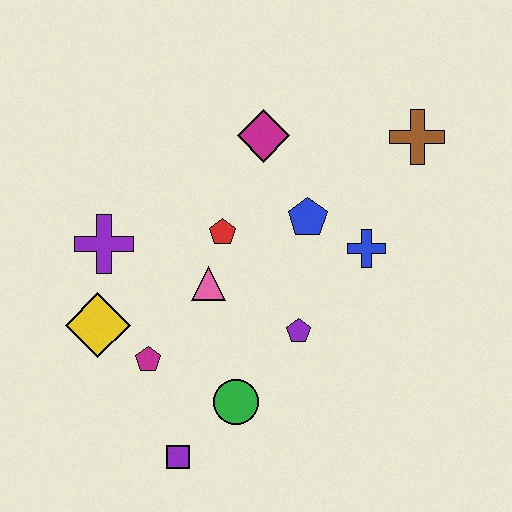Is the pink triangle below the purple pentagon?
No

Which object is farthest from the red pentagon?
The purple square is farthest from the red pentagon.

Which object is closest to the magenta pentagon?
The yellow diamond is closest to the magenta pentagon.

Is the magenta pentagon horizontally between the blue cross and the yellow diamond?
Yes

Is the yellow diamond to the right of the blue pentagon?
No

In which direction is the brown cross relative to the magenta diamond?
The brown cross is to the right of the magenta diamond.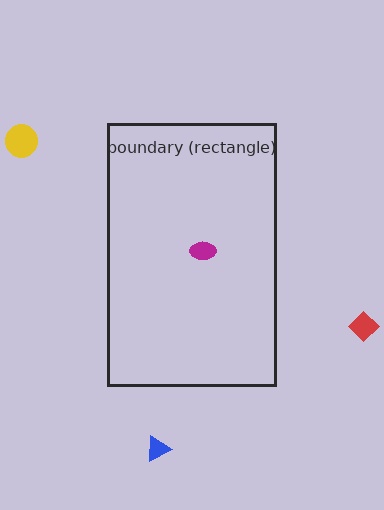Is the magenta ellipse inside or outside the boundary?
Inside.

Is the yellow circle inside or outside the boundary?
Outside.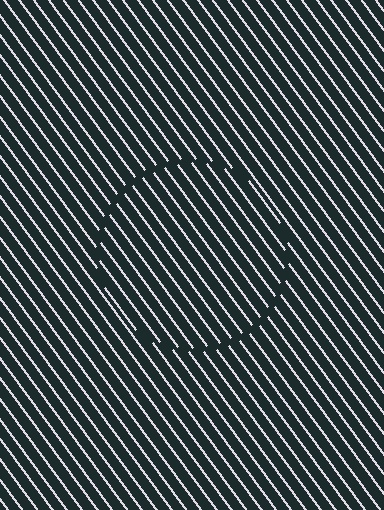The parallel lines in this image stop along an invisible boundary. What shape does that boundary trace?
An illusory circle. The interior of the shape contains the same grating, shifted by half a period — the contour is defined by the phase discontinuity where line-ends from the inner and outer gratings abut.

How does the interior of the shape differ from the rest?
The interior of the shape contains the same grating, shifted by half a period — the contour is defined by the phase discontinuity where line-ends from the inner and outer gratings abut.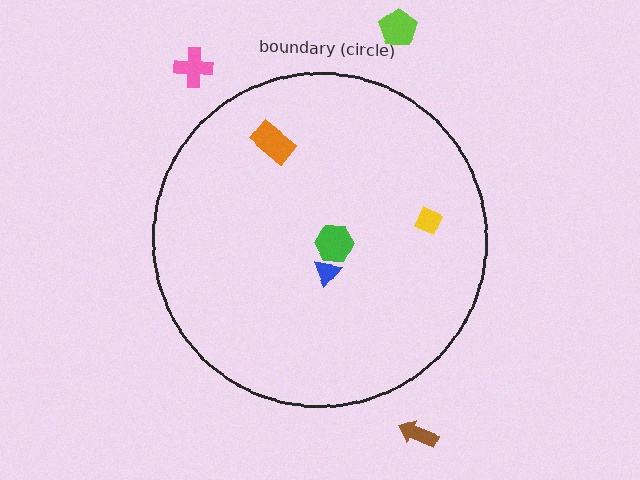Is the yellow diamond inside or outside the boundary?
Inside.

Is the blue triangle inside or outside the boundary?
Inside.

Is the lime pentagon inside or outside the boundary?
Outside.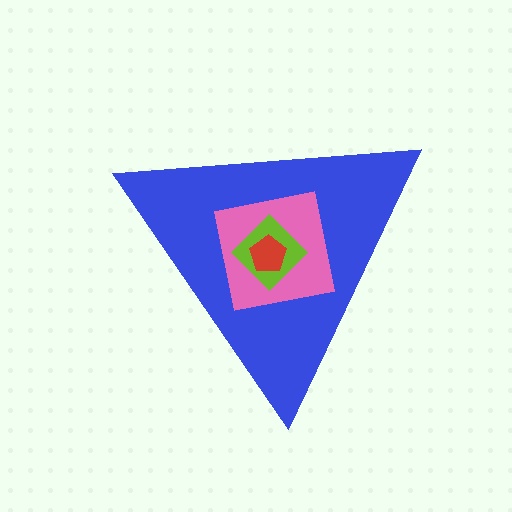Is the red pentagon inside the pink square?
Yes.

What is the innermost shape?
The red pentagon.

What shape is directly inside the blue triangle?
The pink square.